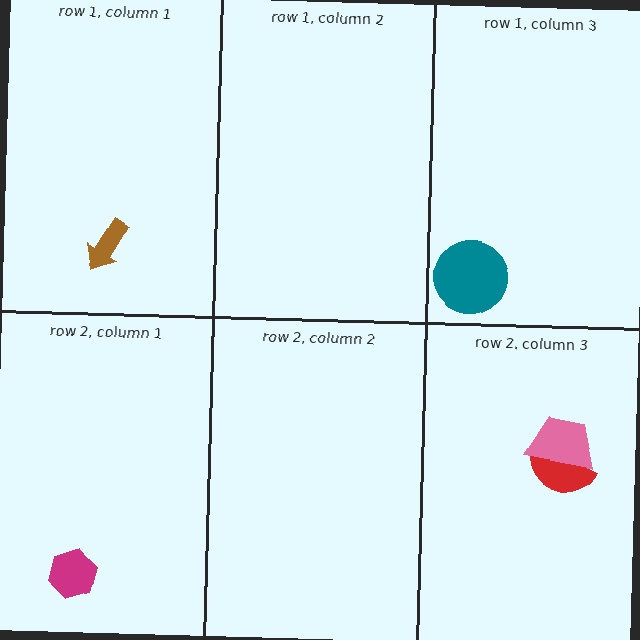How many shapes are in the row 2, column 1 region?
1.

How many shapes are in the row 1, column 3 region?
1.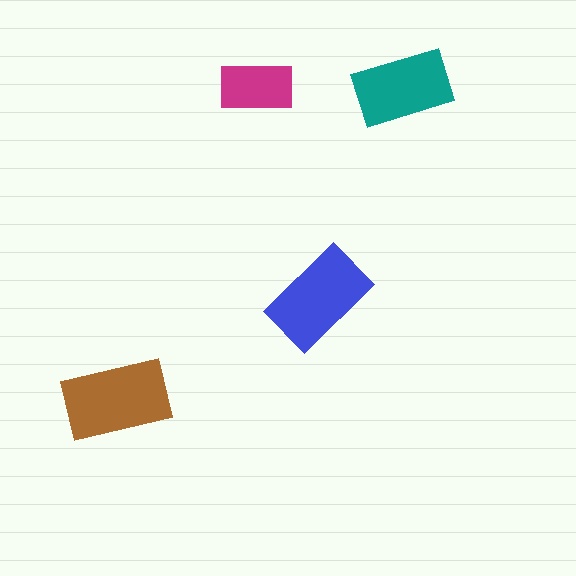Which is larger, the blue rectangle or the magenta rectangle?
The blue one.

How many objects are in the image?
There are 4 objects in the image.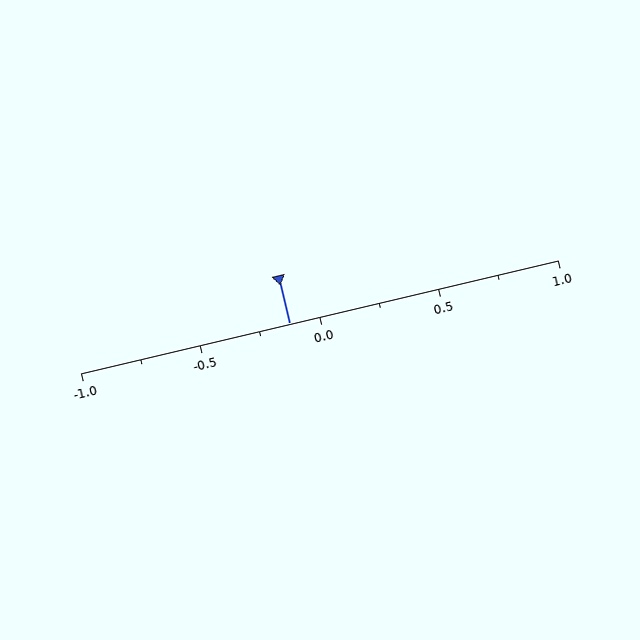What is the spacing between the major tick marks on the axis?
The major ticks are spaced 0.5 apart.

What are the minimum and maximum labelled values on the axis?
The axis runs from -1.0 to 1.0.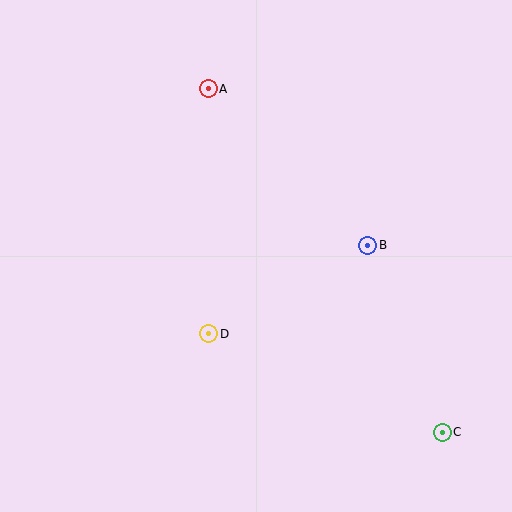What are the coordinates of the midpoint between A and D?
The midpoint between A and D is at (209, 211).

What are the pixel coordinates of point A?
Point A is at (208, 89).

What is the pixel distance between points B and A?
The distance between B and A is 223 pixels.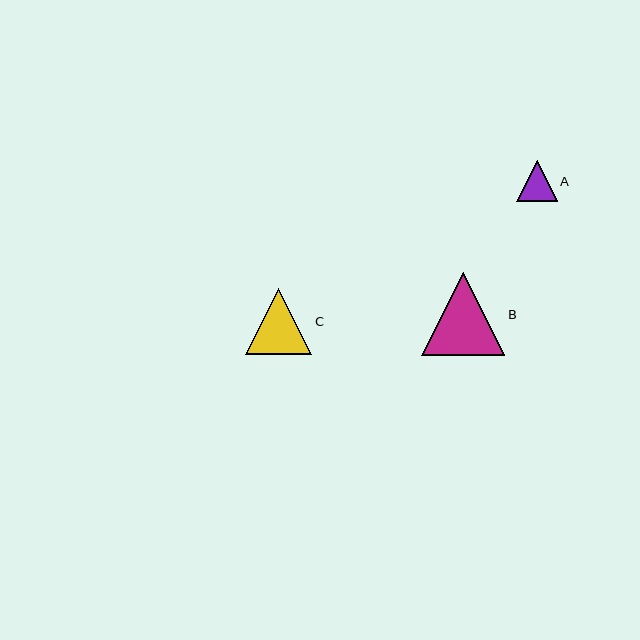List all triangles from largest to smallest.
From largest to smallest: B, C, A.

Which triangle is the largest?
Triangle B is the largest with a size of approximately 83 pixels.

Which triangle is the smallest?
Triangle A is the smallest with a size of approximately 40 pixels.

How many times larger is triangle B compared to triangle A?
Triangle B is approximately 2.1 times the size of triangle A.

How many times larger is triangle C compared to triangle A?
Triangle C is approximately 1.7 times the size of triangle A.